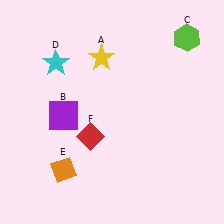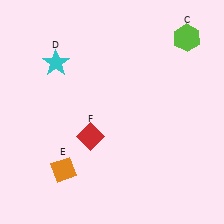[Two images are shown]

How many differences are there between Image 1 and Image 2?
There are 2 differences between the two images.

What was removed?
The purple square (B), the yellow star (A) were removed in Image 2.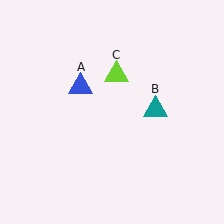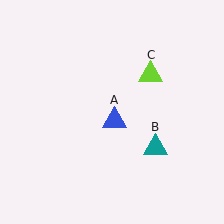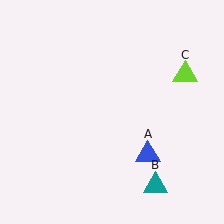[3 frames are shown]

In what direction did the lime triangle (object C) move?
The lime triangle (object C) moved right.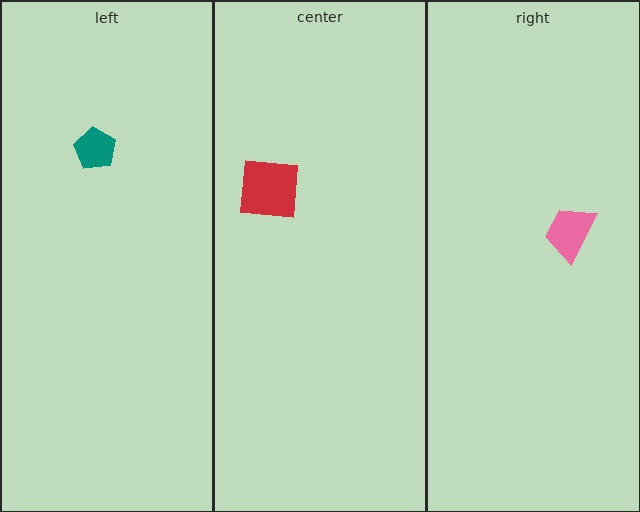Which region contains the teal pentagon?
The left region.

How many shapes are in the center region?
1.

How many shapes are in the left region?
1.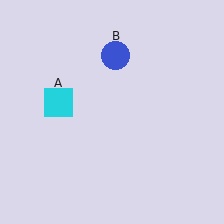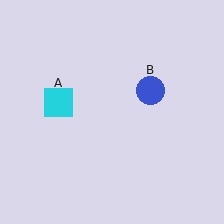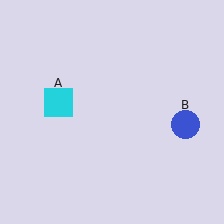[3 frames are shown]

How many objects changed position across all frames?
1 object changed position: blue circle (object B).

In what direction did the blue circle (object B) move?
The blue circle (object B) moved down and to the right.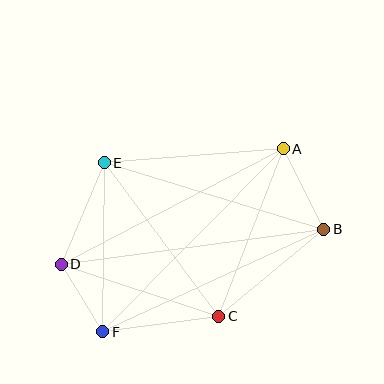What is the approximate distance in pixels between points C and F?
The distance between C and F is approximately 117 pixels.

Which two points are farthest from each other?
Points B and D are farthest from each other.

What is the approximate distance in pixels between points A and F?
The distance between A and F is approximately 257 pixels.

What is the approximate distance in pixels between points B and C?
The distance between B and C is approximately 136 pixels.